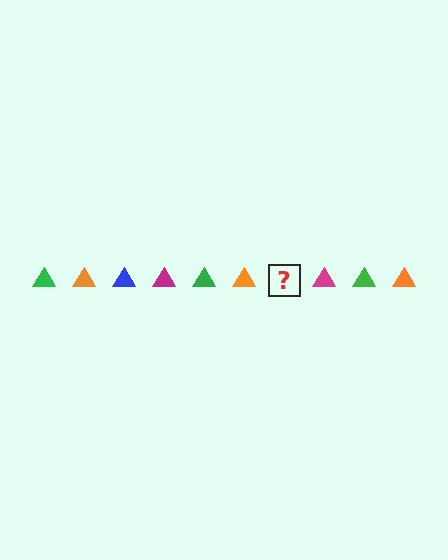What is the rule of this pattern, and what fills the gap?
The rule is that the pattern cycles through green, orange, blue, magenta triangles. The gap should be filled with a blue triangle.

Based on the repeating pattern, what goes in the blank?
The blank should be a blue triangle.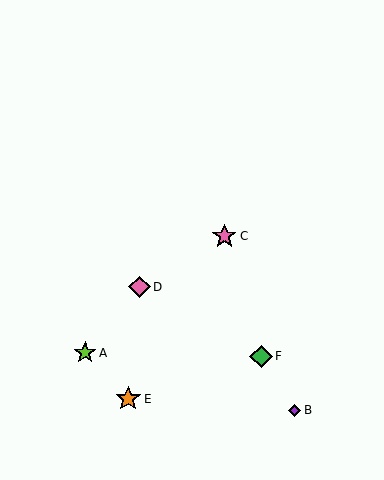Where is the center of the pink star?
The center of the pink star is at (224, 236).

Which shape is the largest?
The orange star (labeled E) is the largest.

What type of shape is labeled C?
Shape C is a pink star.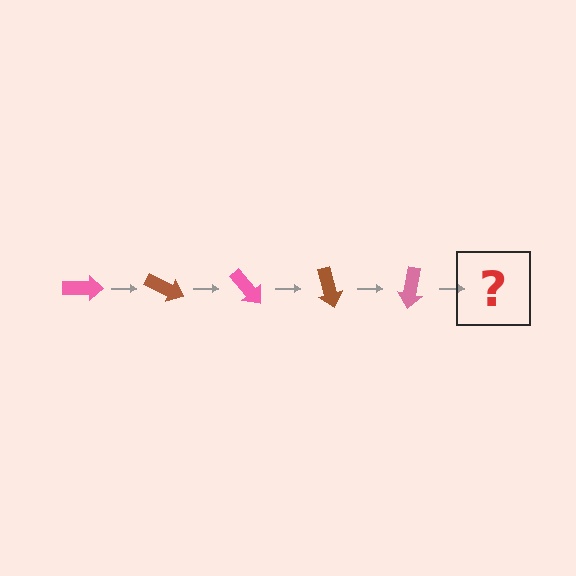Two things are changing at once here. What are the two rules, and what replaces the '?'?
The two rules are that it rotates 25 degrees each step and the color cycles through pink and brown. The '?' should be a brown arrow, rotated 125 degrees from the start.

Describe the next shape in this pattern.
It should be a brown arrow, rotated 125 degrees from the start.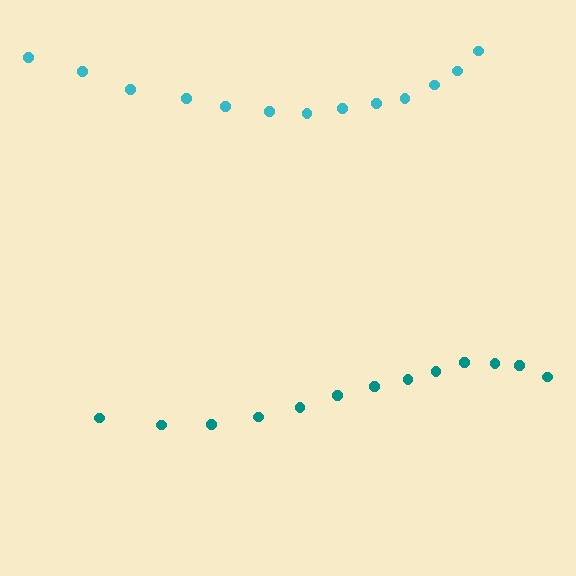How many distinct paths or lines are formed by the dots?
There are 2 distinct paths.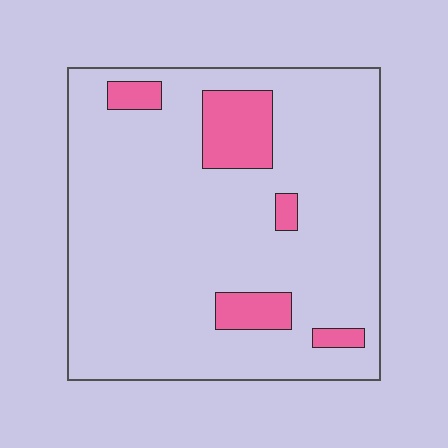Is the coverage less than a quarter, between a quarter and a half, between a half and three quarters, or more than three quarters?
Less than a quarter.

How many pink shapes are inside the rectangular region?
5.